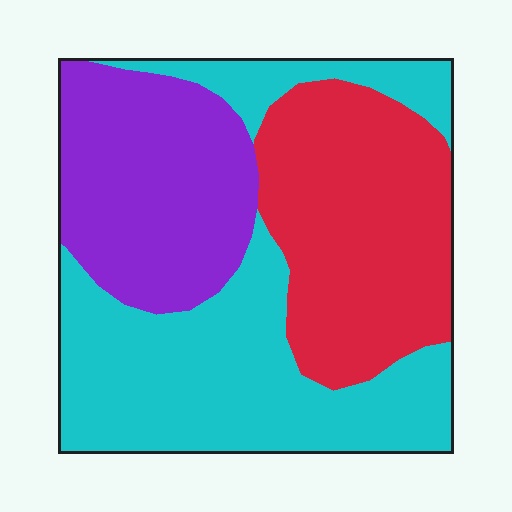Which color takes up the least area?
Purple, at roughly 25%.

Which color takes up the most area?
Cyan, at roughly 40%.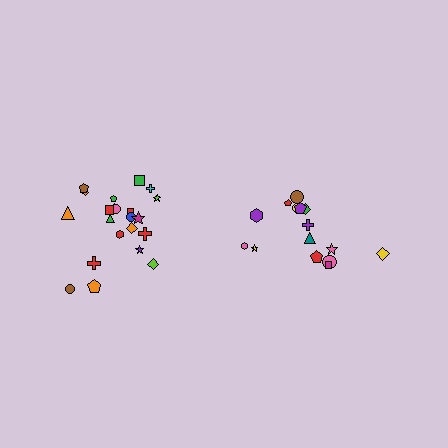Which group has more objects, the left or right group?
The left group.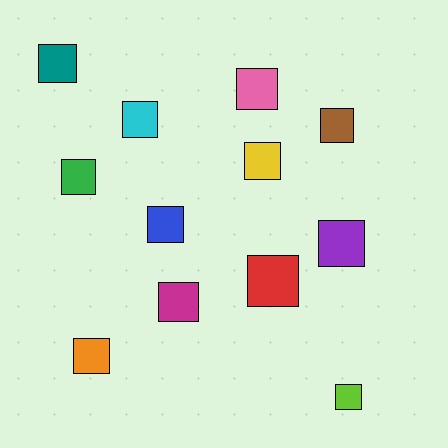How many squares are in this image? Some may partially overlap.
There are 12 squares.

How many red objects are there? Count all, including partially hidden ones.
There is 1 red object.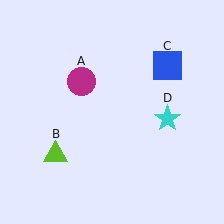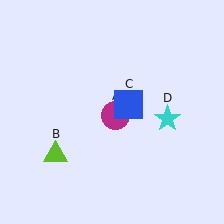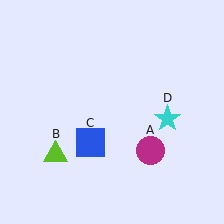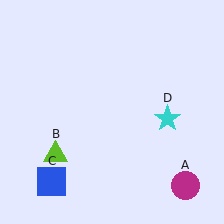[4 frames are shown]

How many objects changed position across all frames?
2 objects changed position: magenta circle (object A), blue square (object C).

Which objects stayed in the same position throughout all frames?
Lime triangle (object B) and cyan star (object D) remained stationary.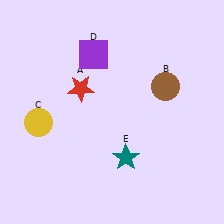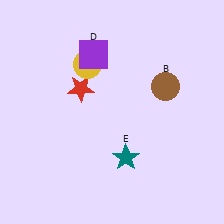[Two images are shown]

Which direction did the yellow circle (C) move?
The yellow circle (C) moved up.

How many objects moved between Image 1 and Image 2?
1 object moved between the two images.